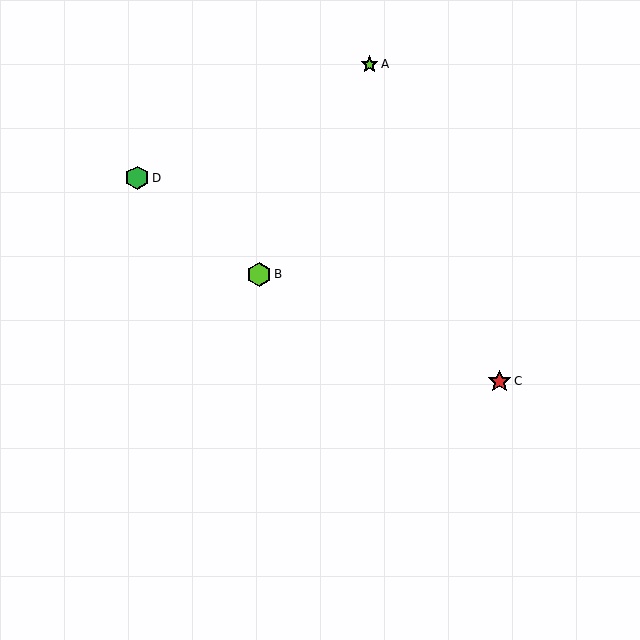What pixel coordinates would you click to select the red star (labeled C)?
Click at (499, 381) to select the red star C.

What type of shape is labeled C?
Shape C is a red star.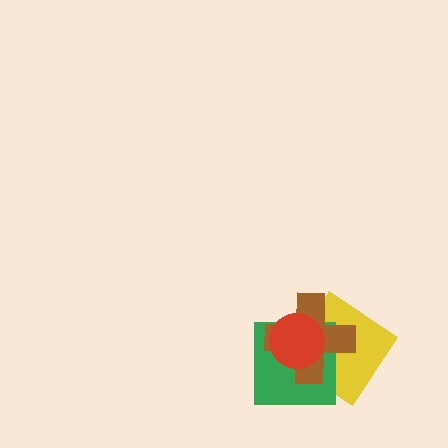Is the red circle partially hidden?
No, no other shape covers it.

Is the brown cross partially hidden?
Yes, it is partially covered by another shape.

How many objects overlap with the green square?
3 objects overlap with the green square.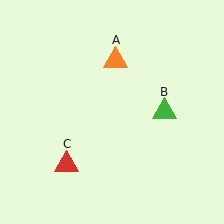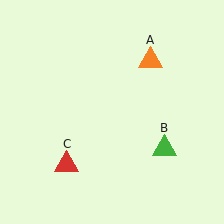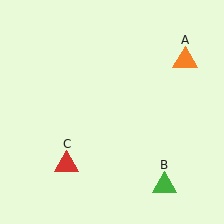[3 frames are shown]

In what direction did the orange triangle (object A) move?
The orange triangle (object A) moved right.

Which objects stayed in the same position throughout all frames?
Red triangle (object C) remained stationary.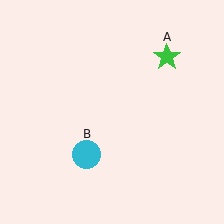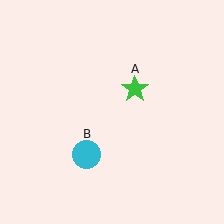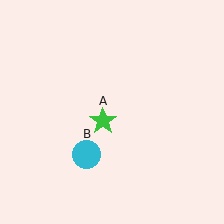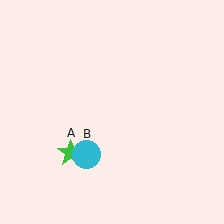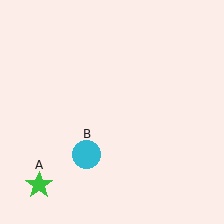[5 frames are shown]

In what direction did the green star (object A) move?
The green star (object A) moved down and to the left.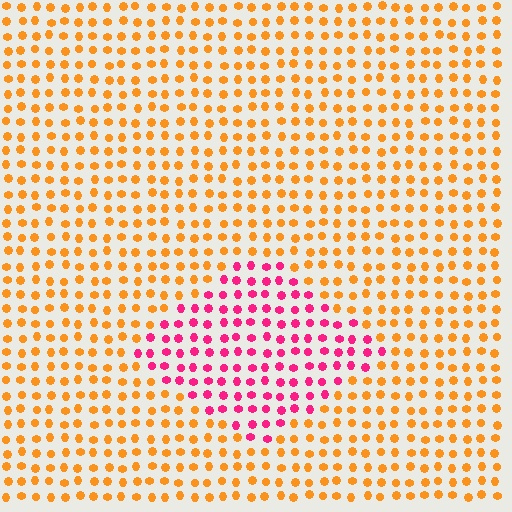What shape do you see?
I see a diamond.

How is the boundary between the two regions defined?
The boundary is defined purely by a slight shift in hue (about 61 degrees). Spacing, size, and orientation are identical on both sides.